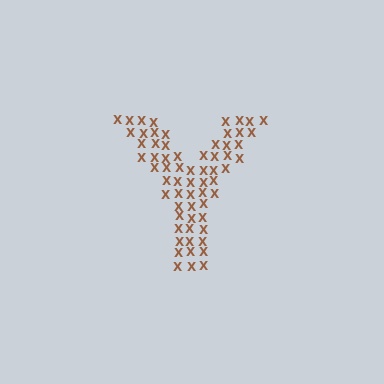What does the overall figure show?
The overall figure shows the letter Y.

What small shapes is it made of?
It is made of small letter X's.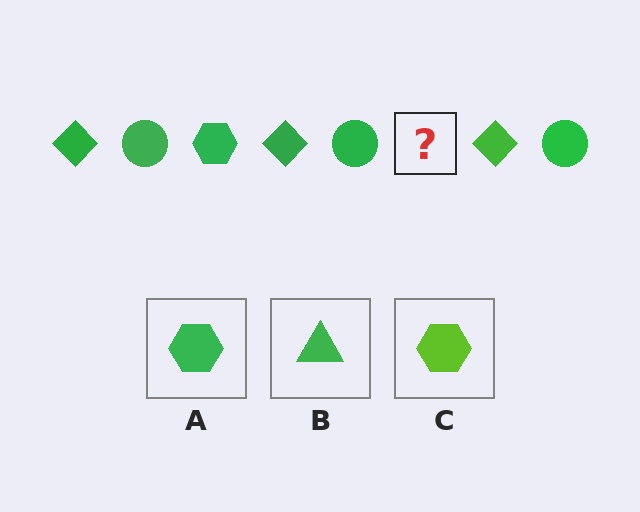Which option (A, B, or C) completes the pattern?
A.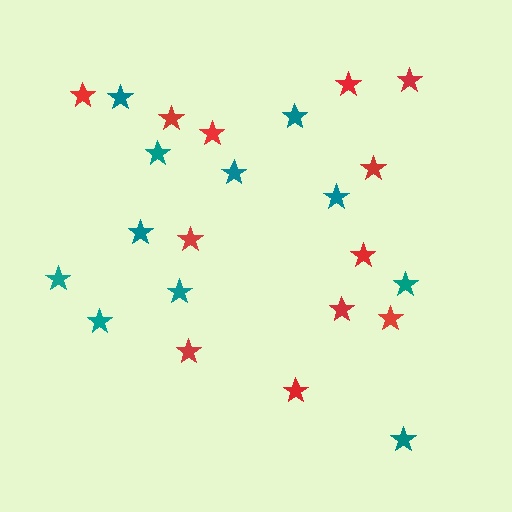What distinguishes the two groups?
There are 2 groups: one group of teal stars (11) and one group of red stars (12).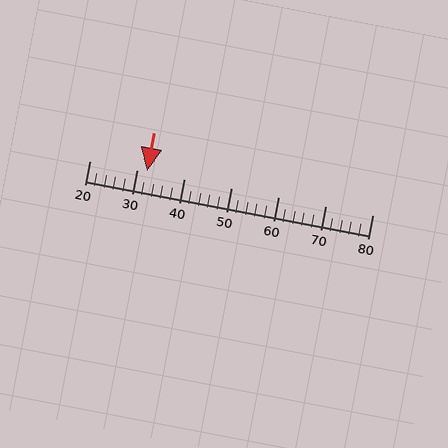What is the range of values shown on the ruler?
The ruler shows values from 20 to 80.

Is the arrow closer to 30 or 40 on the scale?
The arrow is closer to 30.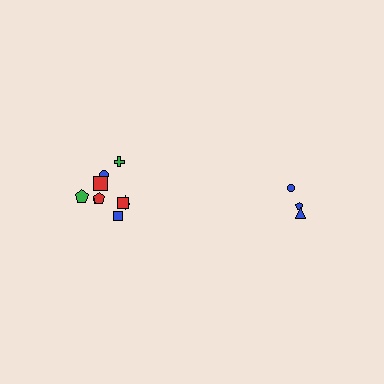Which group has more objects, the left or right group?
The left group.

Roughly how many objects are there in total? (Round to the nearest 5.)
Roughly 15 objects in total.